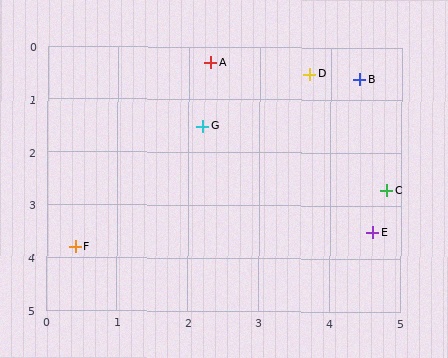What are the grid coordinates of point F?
Point F is at approximately (0.4, 3.8).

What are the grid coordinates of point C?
Point C is at approximately (4.8, 2.7).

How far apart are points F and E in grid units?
Points F and E are about 4.2 grid units apart.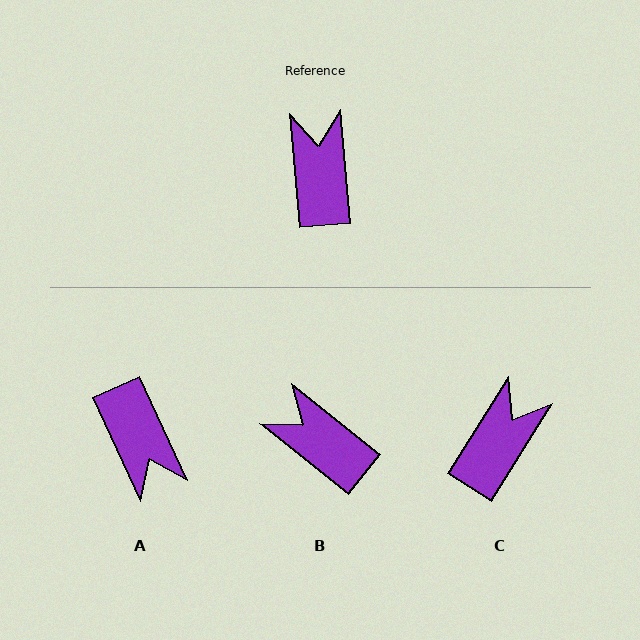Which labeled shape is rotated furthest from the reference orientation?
A, about 161 degrees away.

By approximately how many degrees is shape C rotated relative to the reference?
Approximately 37 degrees clockwise.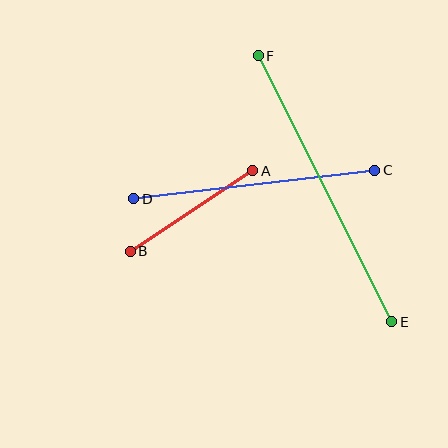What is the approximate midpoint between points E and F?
The midpoint is at approximately (325, 189) pixels.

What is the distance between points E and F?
The distance is approximately 298 pixels.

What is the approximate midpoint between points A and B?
The midpoint is at approximately (191, 211) pixels.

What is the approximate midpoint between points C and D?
The midpoint is at approximately (254, 184) pixels.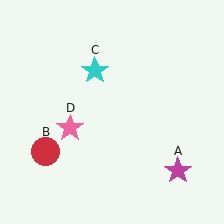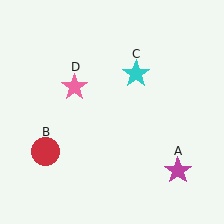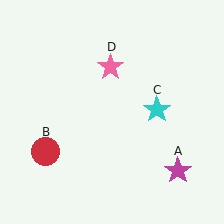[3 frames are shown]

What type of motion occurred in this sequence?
The cyan star (object C), pink star (object D) rotated clockwise around the center of the scene.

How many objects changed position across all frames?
2 objects changed position: cyan star (object C), pink star (object D).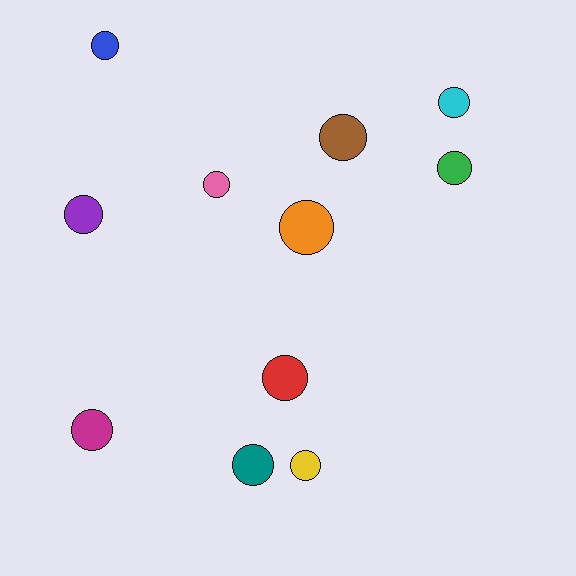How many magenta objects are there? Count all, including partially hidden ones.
There is 1 magenta object.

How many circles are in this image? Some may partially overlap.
There are 11 circles.